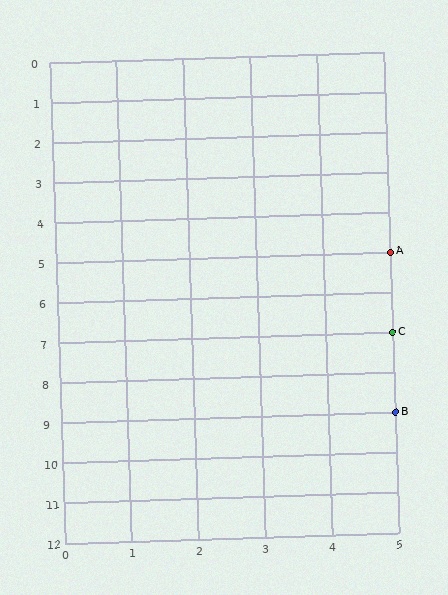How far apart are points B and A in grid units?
Points B and A are 4 rows apart.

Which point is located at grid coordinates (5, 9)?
Point B is at (5, 9).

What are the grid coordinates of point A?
Point A is at grid coordinates (5, 5).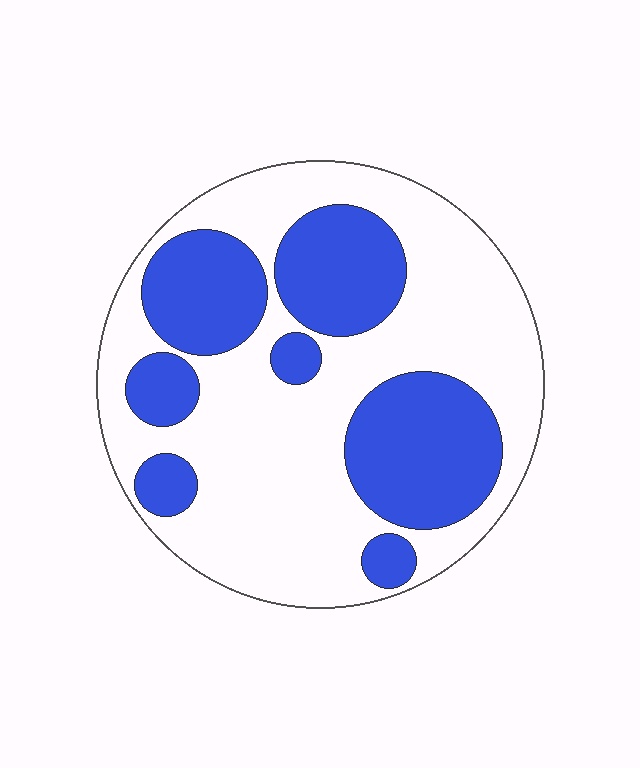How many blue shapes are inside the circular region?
7.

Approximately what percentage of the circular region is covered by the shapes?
Approximately 35%.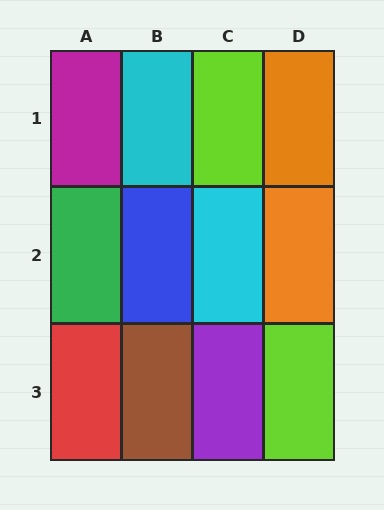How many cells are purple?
1 cell is purple.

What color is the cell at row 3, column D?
Lime.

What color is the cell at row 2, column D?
Orange.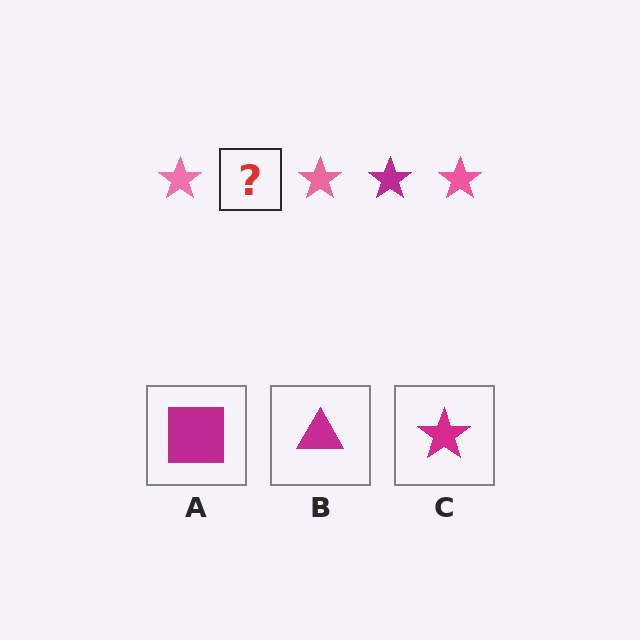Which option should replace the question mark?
Option C.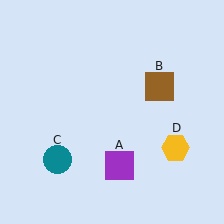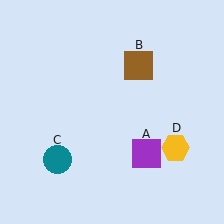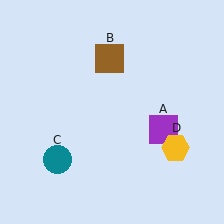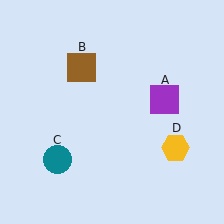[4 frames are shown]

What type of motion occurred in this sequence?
The purple square (object A), brown square (object B) rotated counterclockwise around the center of the scene.